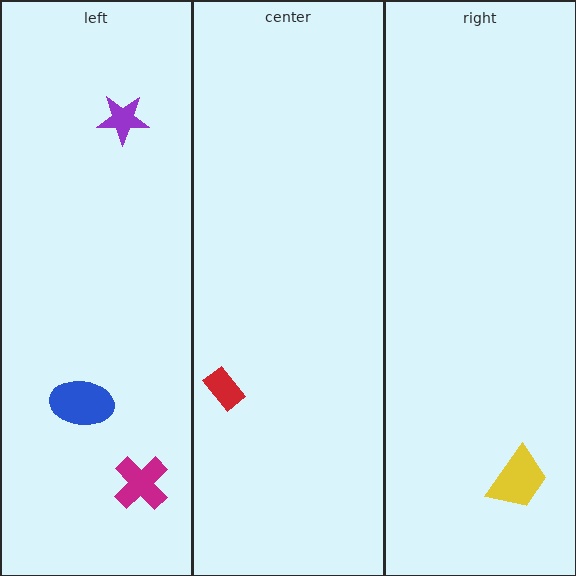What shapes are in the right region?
The yellow trapezoid.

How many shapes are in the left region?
3.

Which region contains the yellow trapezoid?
The right region.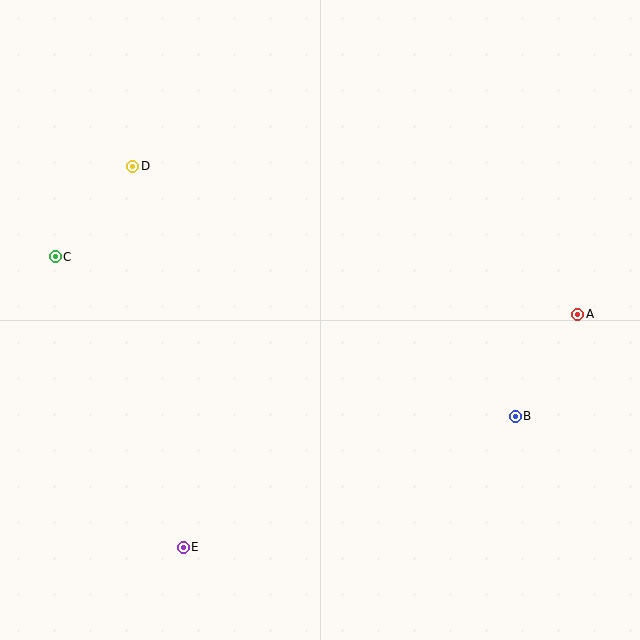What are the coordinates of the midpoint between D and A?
The midpoint between D and A is at (355, 240).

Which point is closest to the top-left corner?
Point D is closest to the top-left corner.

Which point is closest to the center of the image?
Point B at (515, 416) is closest to the center.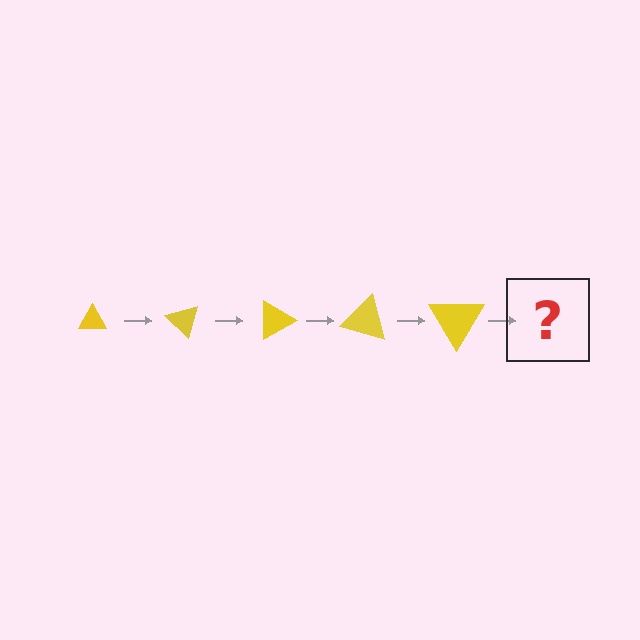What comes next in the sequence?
The next element should be a triangle, larger than the previous one and rotated 225 degrees from the start.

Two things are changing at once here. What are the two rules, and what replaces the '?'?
The two rules are that the triangle grows larger each step and it rotates 45 degrees each step. The '?' should be a triangle, larger than the previous one and rotated 225 degrees from the start.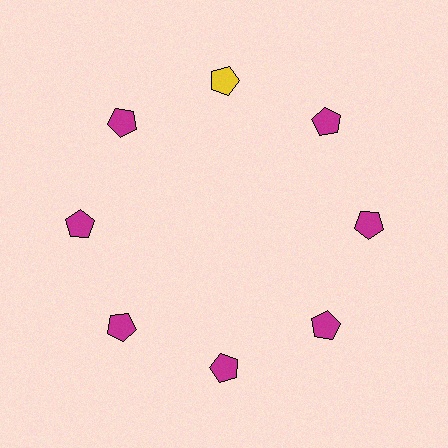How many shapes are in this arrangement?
There are 8 shapes arranged in a ring pattern.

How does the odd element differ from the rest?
It has a different color: yellow instead of magenta.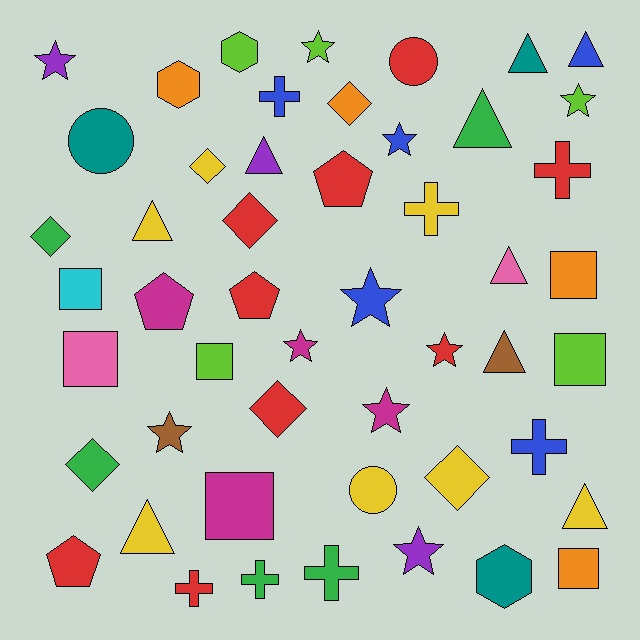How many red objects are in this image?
There are 9 red objects.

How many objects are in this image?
There are 50 objects.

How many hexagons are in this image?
There are 3 hexagons.